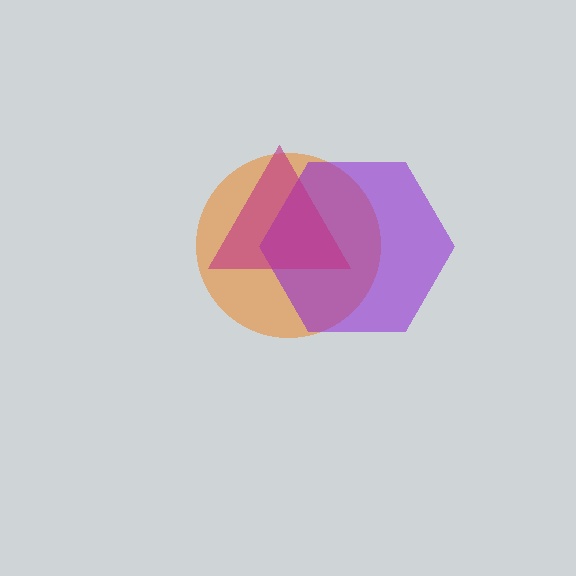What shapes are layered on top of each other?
The layered shapes are: an orange circle, a purple hexagon, a magenta triangle.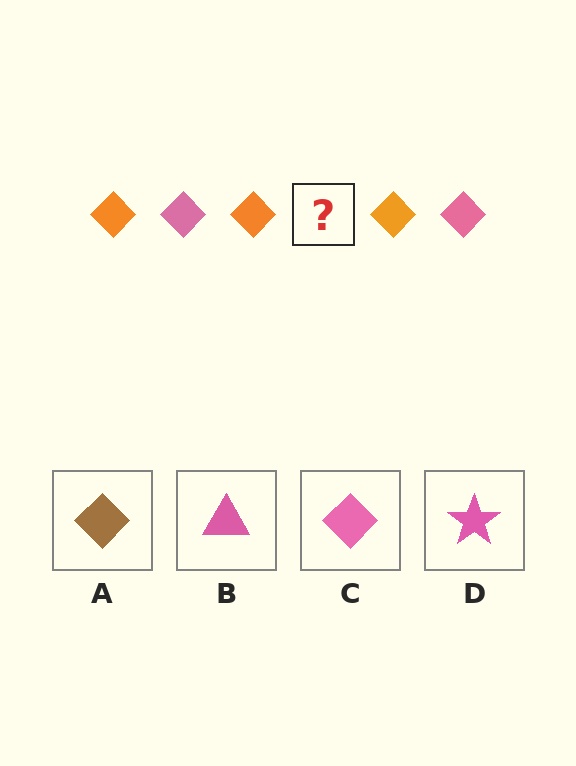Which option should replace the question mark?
Option C.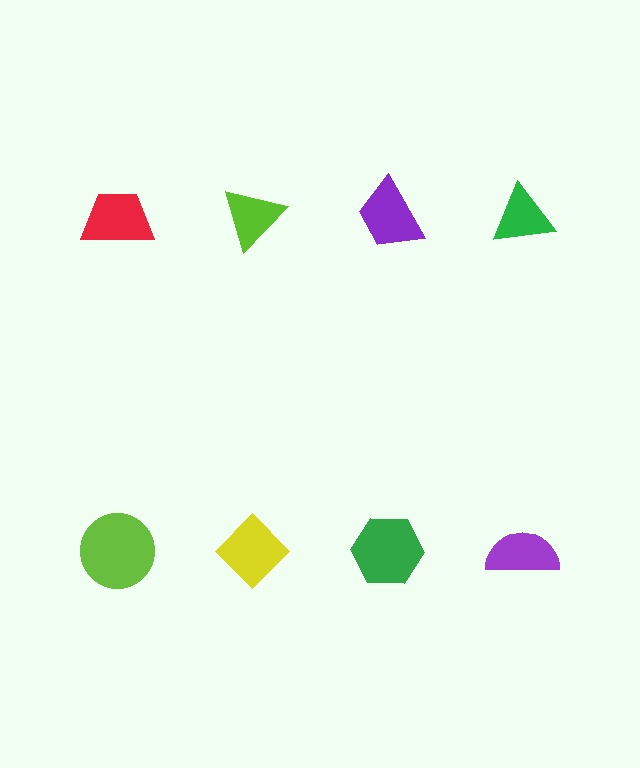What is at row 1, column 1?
A red trapezoid.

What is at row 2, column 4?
A purple semicircle.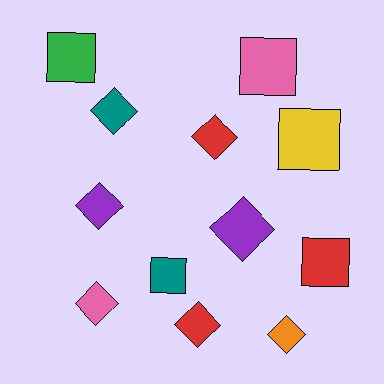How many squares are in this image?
There are 5 squares.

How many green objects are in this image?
There is 1 green object.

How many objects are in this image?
There are 12 objects.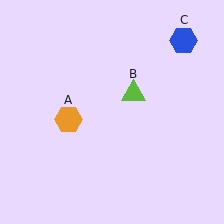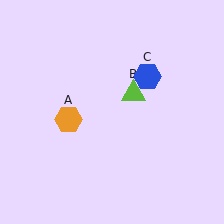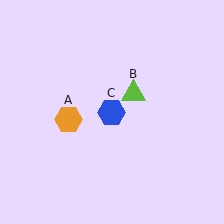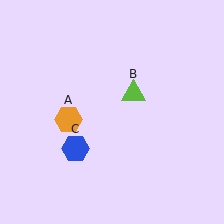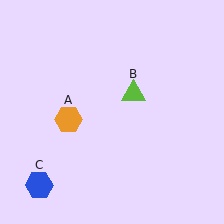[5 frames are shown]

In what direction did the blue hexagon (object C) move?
The blue hexagon (object C) moved down and to the left.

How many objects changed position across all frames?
1 object changed position: blue hexagon (object C).